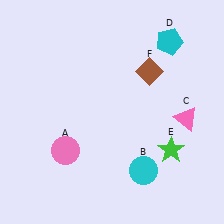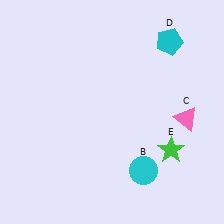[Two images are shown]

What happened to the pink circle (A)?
The pink circle (A) was removed in Image 2. It was in the bottom-left area of Image 1.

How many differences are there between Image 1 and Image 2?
There are 2 differences between the two images.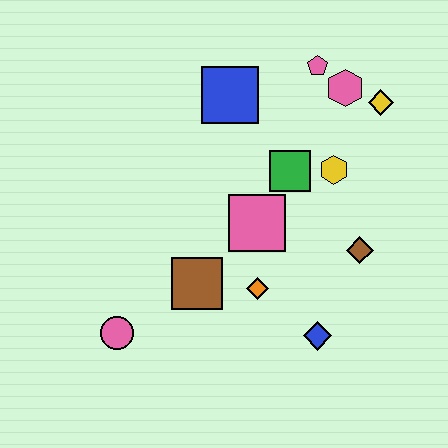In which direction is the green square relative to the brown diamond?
The green square is above the brown diamond.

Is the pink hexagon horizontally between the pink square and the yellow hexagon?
No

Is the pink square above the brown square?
Yes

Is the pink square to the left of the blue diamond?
Yes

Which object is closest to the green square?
The yellow hexagon is closest to the green square.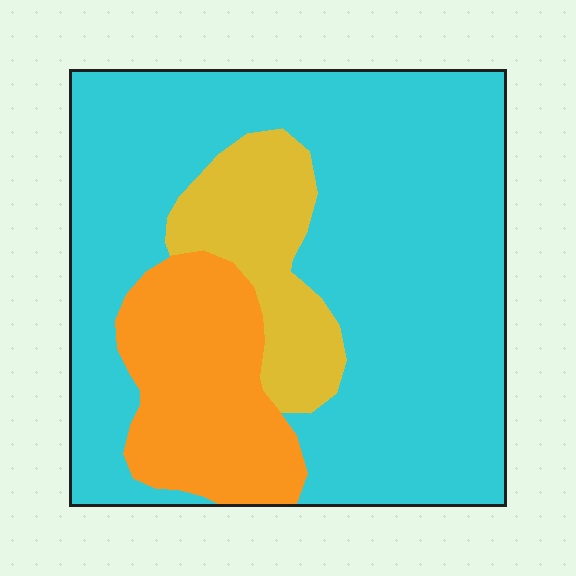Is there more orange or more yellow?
Orange.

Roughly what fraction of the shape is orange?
Orange covers about 20% of the shape.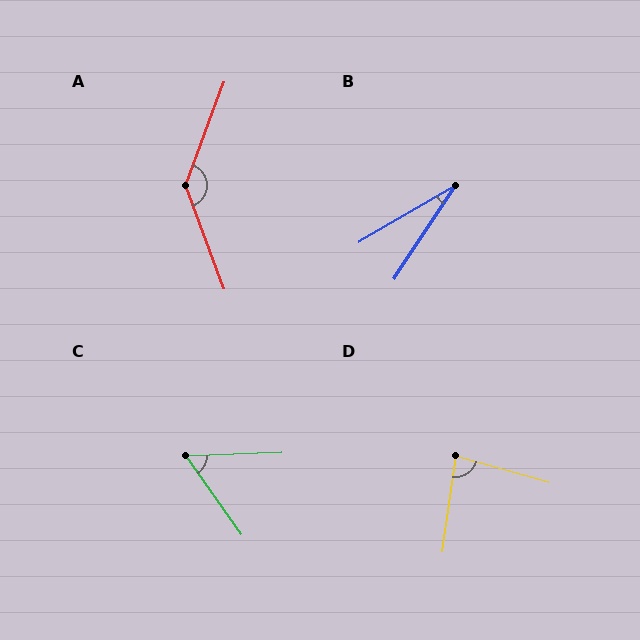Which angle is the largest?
A, at approximately 140 degrees.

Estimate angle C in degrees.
Approximately 57 degrees.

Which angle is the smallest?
B, at approximately 26 degrees.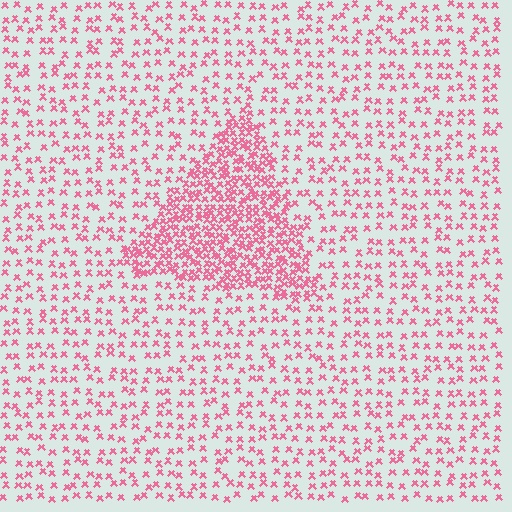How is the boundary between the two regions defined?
The boundary is defined by a change in element density (approximately 2.6x ratio). All elements are the same color, size, and shape.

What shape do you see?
I see a triangle.